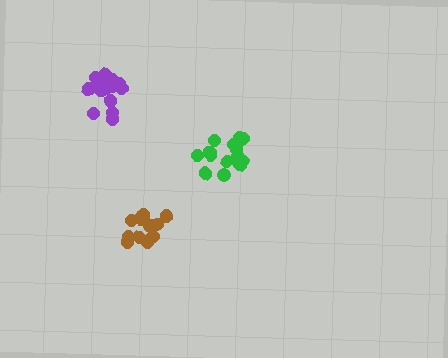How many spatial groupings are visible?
There are 3 spatial groupings.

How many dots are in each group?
Group 1: 13 dots, Group 2: 17 dots, Group 3: 16 dots (46 total).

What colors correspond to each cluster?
The clusters are colored: brown, purple, green.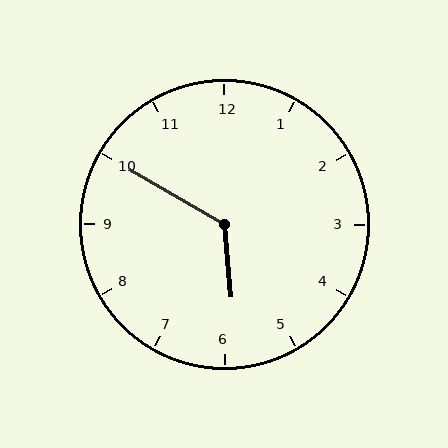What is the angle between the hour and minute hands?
Approximately 125 degrees.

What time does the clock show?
5:50.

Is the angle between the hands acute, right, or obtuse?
It is obtuse.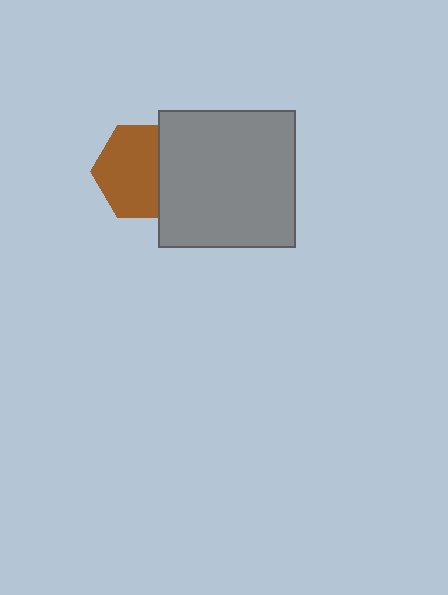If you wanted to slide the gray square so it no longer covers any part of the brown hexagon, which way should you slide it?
Slide it right — that is the most direct way to separate the two shapes.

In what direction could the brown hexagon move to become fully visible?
The brown hexagon could move left. That would shift it out from behind the gray square entirely.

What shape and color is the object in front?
The object in front is a gray square.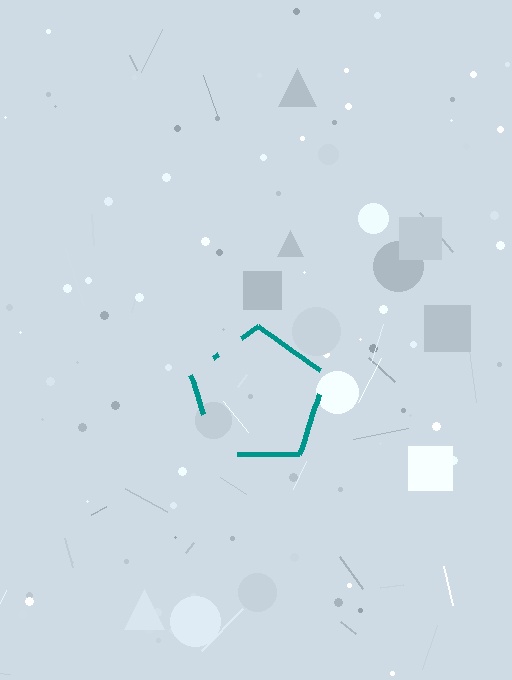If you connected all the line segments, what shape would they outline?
They would outline a pentagon.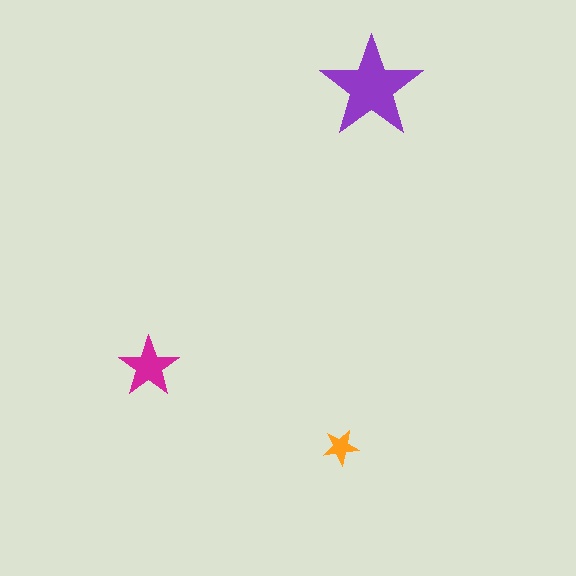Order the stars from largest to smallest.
the purple one, the magenta one, the orange one.